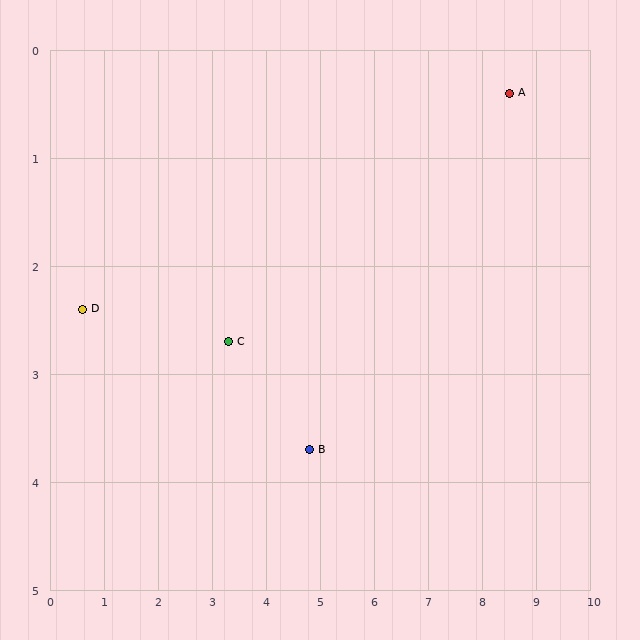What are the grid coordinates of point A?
Point A is at approximately (8.5, 0.4).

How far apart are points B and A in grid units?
Points B and A are about 5.0 grid units apart.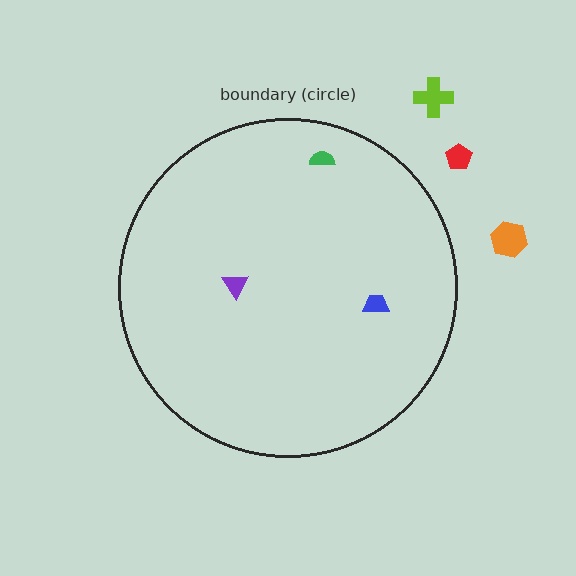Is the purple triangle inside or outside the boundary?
Inside.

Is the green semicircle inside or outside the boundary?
Inside.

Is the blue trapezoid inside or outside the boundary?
Inside.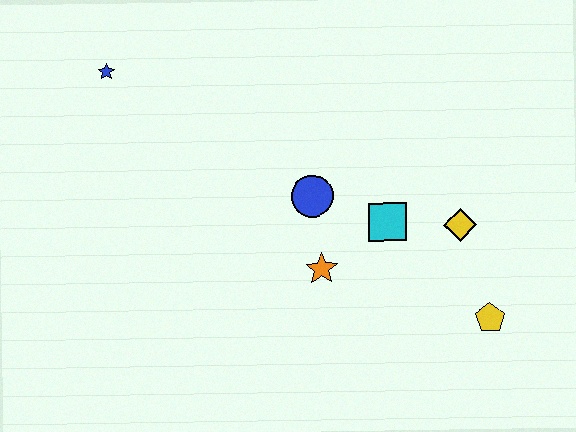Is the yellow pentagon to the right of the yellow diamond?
Yes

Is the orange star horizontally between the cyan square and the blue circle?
Yes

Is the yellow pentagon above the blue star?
No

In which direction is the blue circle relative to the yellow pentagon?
The blue circle is to the left of the yellow pentagon.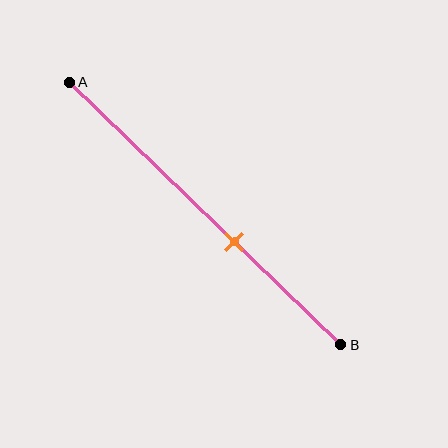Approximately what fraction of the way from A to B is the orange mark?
The orange mark is approximately 60% of the way from A to B.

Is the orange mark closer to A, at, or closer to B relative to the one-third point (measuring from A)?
The orange mark is closer to point B than the one-third point of segment AB.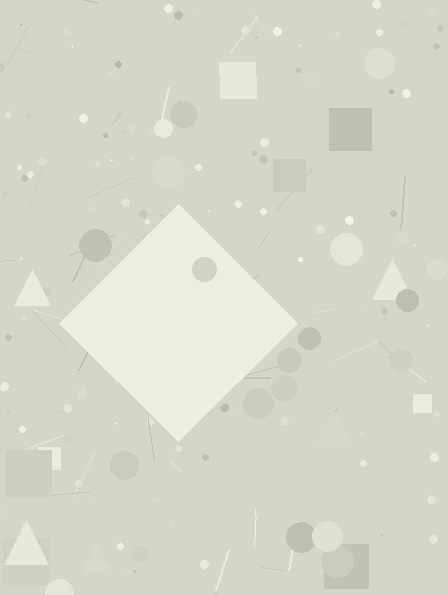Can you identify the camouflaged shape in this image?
The camouflaged shape is a diamond.